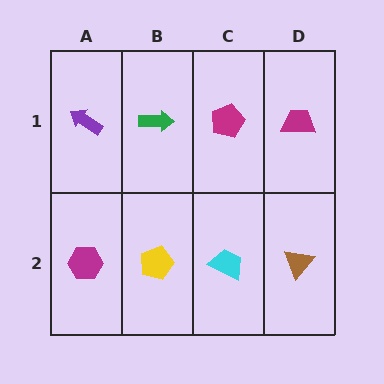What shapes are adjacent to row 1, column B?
A yellow pentagon (row 2, column B), a purple arrow (row 1, column A), a magenta pentagon (row 1, column C).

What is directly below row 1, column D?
A brown triangle.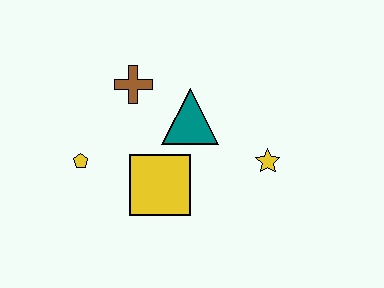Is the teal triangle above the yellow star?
Yes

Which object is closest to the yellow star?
The teal triangle is closest to the yellow star.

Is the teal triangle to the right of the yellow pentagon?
Yes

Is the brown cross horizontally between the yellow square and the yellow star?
No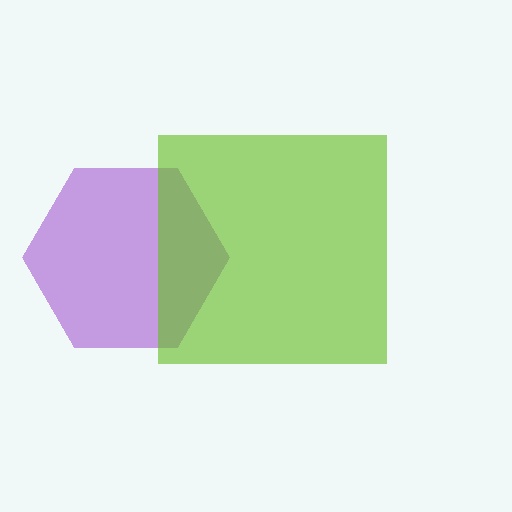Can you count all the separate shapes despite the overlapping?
Yes, there are 2 separate shapes.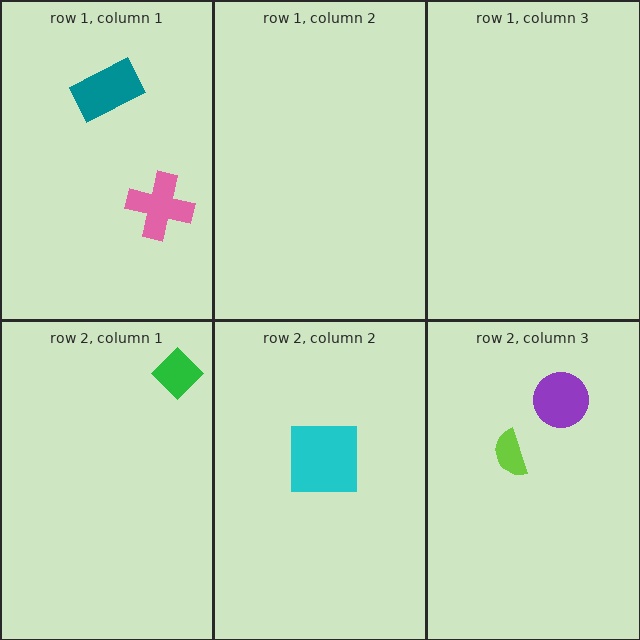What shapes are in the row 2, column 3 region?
The lime semicircle, the purple circle.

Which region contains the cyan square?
The row 2, column 2 region.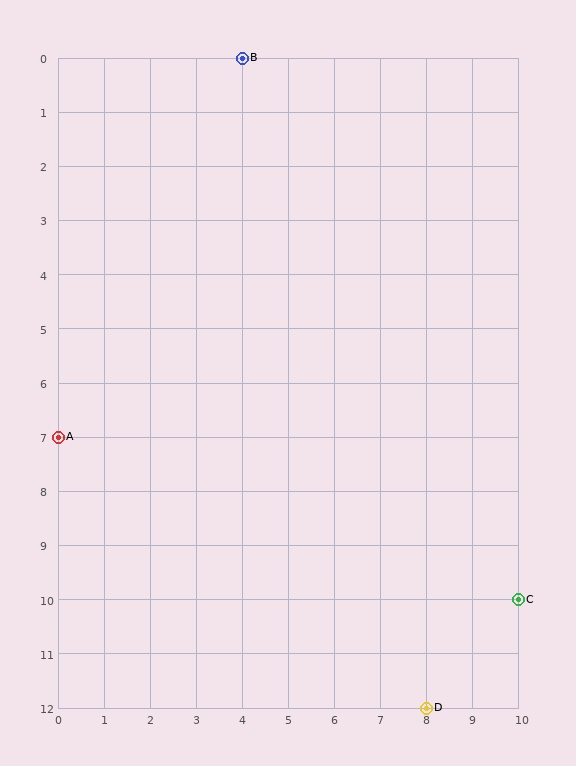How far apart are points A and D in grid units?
Points A and D are 8 columns and 5 rows apart (about 9.4 grid units diagonally).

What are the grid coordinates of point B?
Point B is at grid coordinates (4, 0).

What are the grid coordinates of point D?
Point D is at grid coordinates (8, 12).